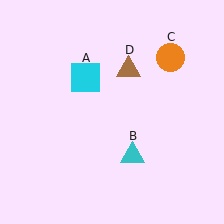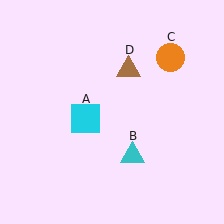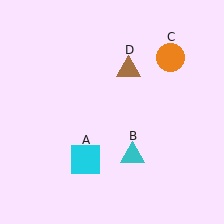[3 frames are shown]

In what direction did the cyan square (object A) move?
The cyan square (object A) moved down.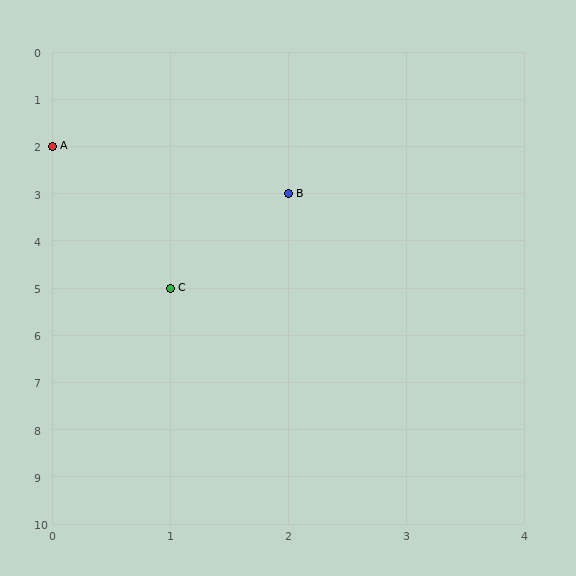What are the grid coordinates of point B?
Point B is at grid coordinates (2, 3).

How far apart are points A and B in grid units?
Points A and B are 2 columns and 1 row apart (about 2.2 grid units diagonally).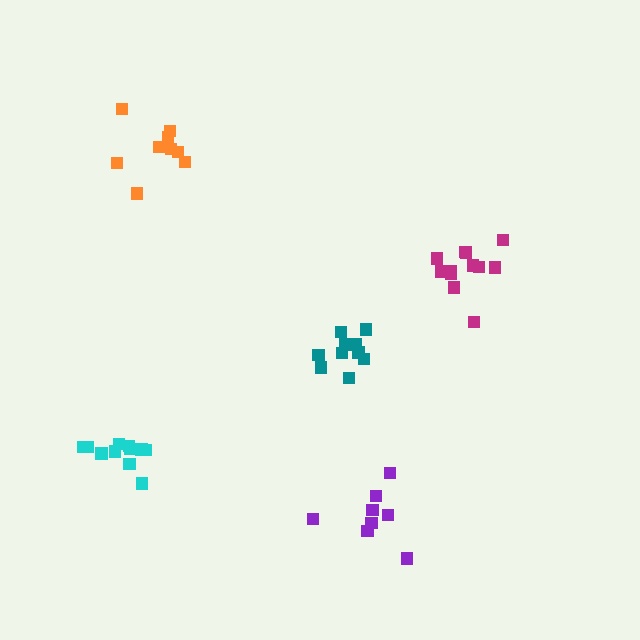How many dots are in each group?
Group 1: 11 dots, Group 2: 9 dots, Group 3: 10 dots, Group 4: 8 dots, Group 5: 12 dots (50 total).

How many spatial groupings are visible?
There are 5 spatial groupings.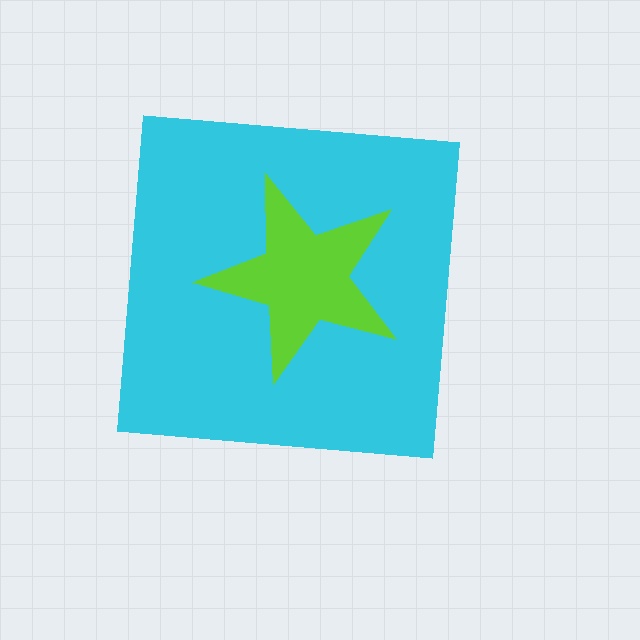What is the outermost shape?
The cyan square.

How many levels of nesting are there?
2.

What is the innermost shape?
The lime star.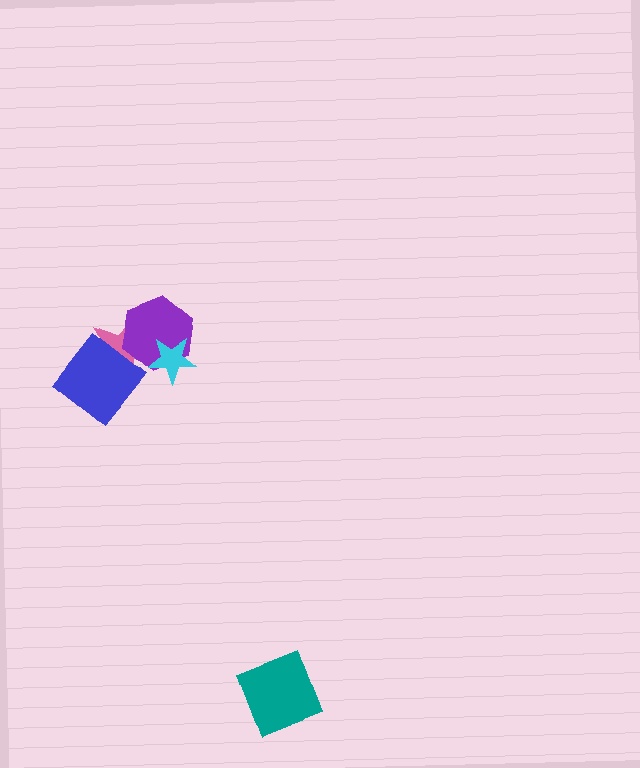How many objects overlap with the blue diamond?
2 objects overlap with the blue diamond.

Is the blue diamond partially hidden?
Yes, it is partially covered by another shape.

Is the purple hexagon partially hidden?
Yes, it is partially covered by another shape.